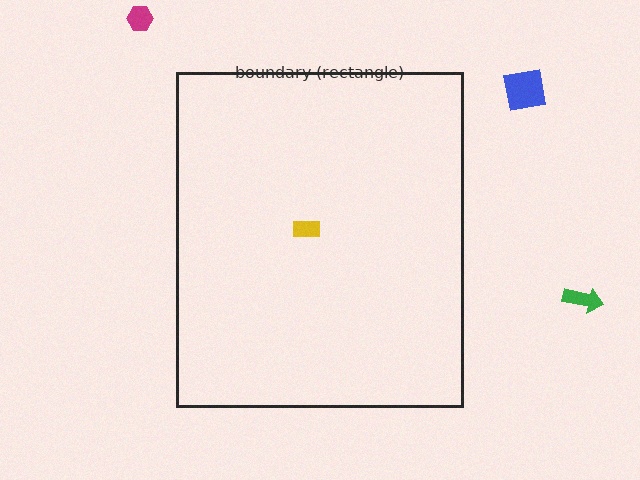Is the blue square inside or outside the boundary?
Outside.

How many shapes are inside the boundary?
1 inside, 3 outside.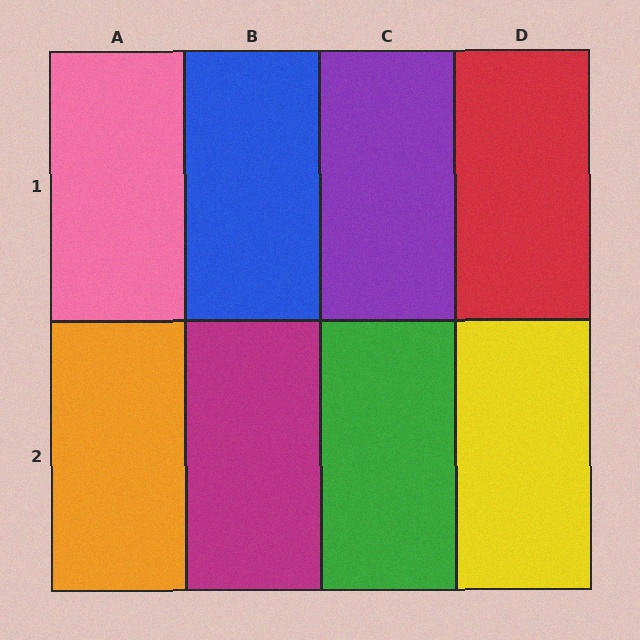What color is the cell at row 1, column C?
Purple.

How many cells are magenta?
1 cell is magenta.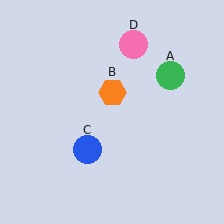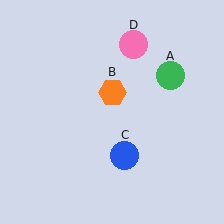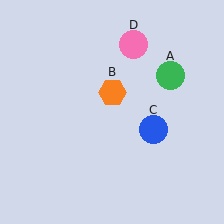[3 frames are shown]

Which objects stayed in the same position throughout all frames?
Green circle (object A) and orange hexagon (object B) and pink circle (object D) remained stationary.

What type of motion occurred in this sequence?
The blue circle (object C) rotated counterclockwise around the center of the scene.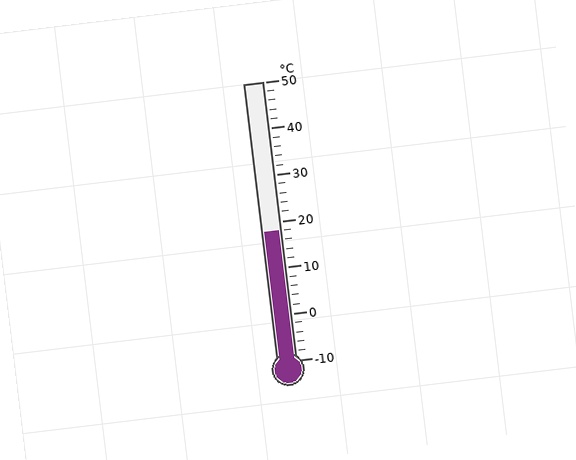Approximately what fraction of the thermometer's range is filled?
The thermometer is filled to approximately 45% of its range.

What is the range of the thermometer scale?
The thermometer scale ranges from -10°C to 50°C.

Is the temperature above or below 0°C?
The temperature is above 0°C.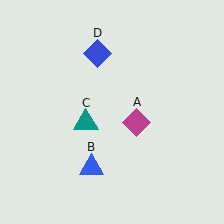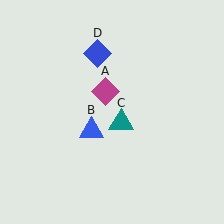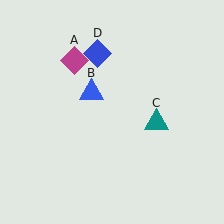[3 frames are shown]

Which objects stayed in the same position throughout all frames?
Blue diamond (object D) remained stationary.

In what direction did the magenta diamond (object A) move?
The magenta diamond (object A) moved up and to the left.